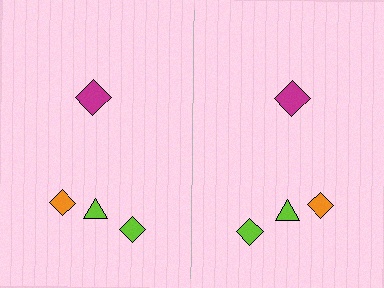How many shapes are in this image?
There are 8 shapes in this image.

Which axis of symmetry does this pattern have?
The pattern has a vertical axis of symmetry running through the center of the image.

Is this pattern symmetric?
Yes, this pattern has bilateral (reflection) symmetry.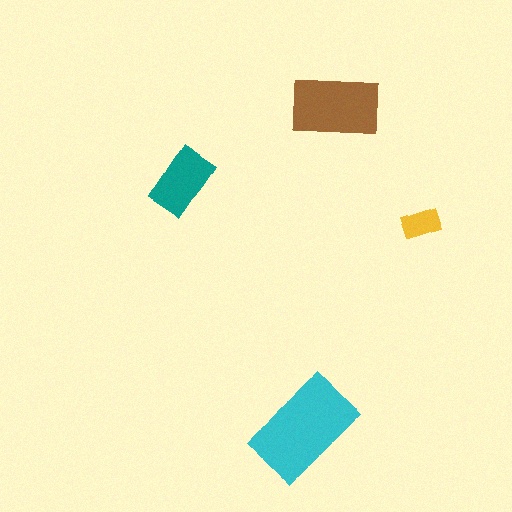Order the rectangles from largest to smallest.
the cyan one, the brown one, the teal one, the yellow one.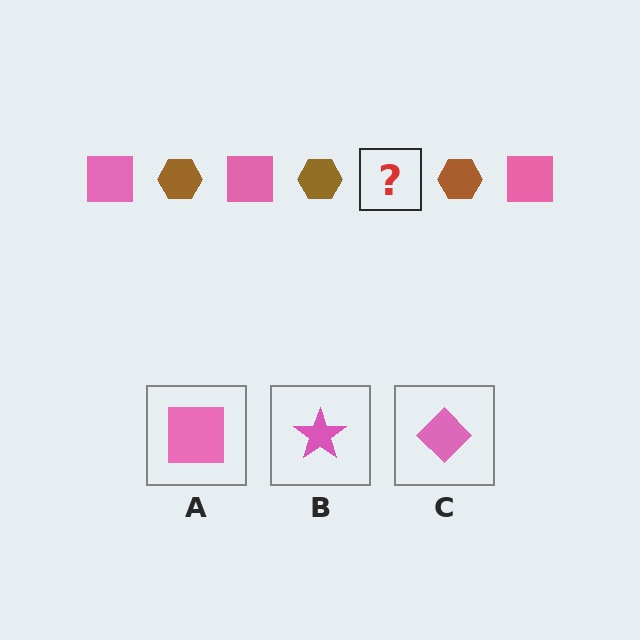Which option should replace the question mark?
Option A.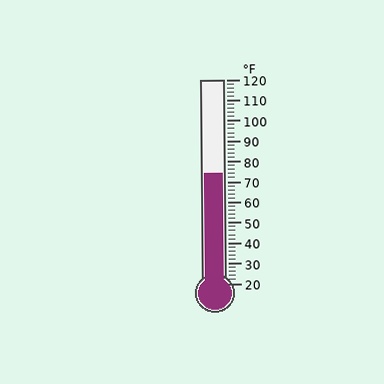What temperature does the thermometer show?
The thermometer shows approximately 74°F.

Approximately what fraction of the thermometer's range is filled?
The thermometer is filled to approximately 55% of its range.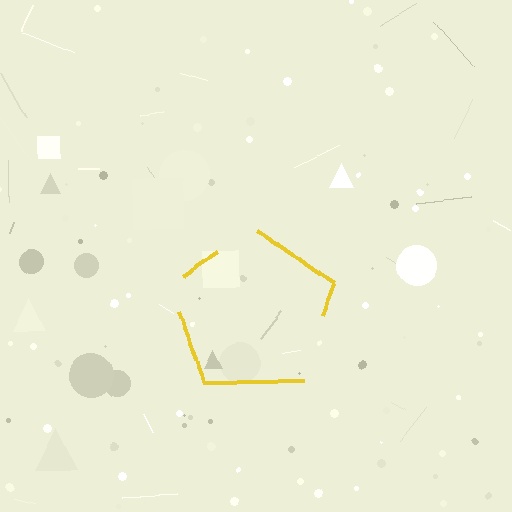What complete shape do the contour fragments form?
The contour fragments form a pentagon.